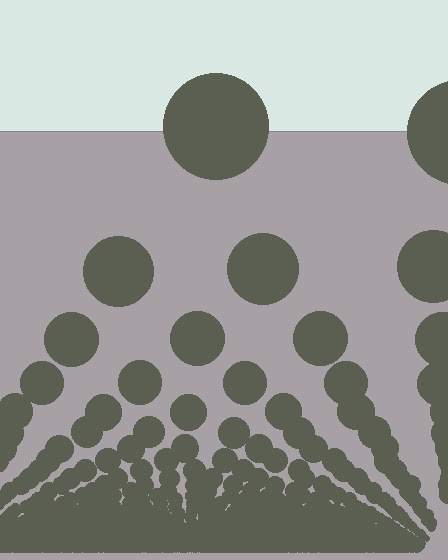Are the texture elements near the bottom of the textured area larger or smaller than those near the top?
Smaller. The gradient is inverted — elements near the bottom are smaller and denser.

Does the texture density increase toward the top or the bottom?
Density increases toward the bottom.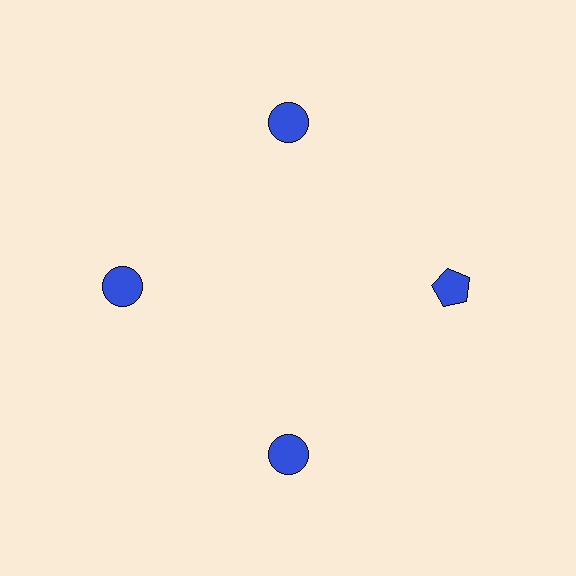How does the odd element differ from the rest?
It has a different shape: pentagon instead of circle.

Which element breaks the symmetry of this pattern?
The blue pentagon at roughly the 3 o'clock position breaks the symmetry. All other shapes are blue circles.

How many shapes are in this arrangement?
There are 4 shapes arranged in a ring pattern.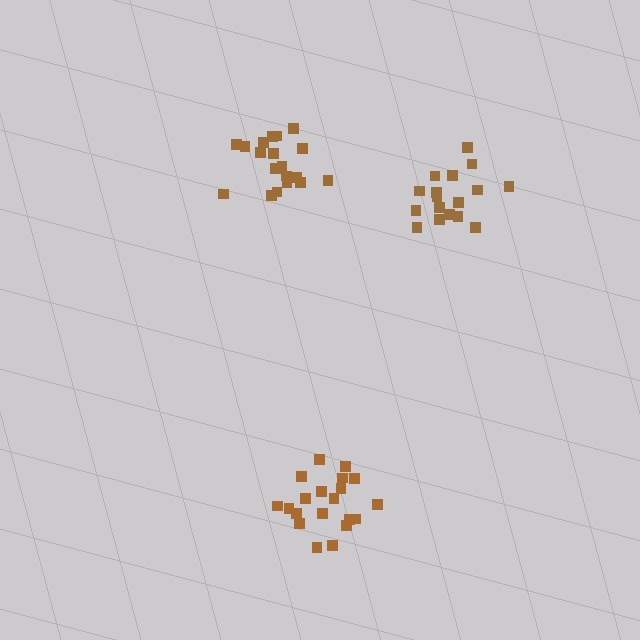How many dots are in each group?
Group 1: 19 dots, Group 2: 20 dots, Group 3: 18 dots (57 total).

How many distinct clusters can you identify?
There are 3 distinct clusters.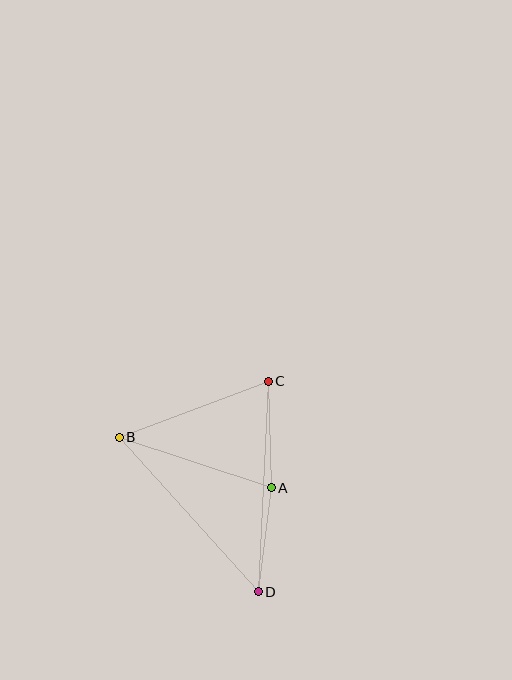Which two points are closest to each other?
Points A and D are closest to each other.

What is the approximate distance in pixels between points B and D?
The distance between B and D is approximately 208 pixels.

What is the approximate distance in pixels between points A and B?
The distance between A and B is approximately 160 pixels.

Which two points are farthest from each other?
Points C and D are farthest from each other.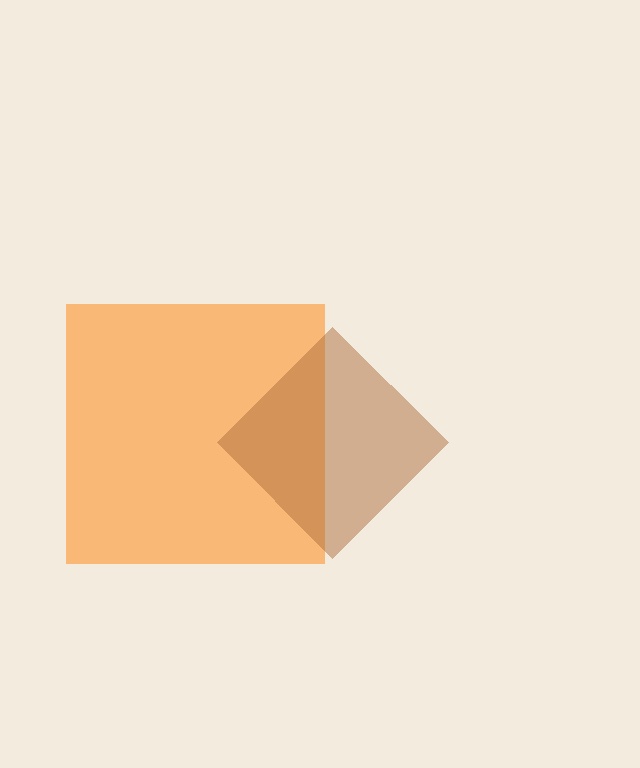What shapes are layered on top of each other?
The layered shapes are: an orange square, a brown diamond.